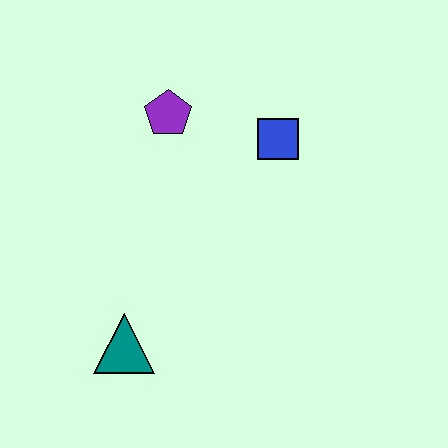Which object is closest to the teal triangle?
The purple pentagon is closest to the teal triangle.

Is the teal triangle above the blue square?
No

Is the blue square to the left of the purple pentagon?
No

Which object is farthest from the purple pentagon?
The teal triangle is farthest from the purple pentagon.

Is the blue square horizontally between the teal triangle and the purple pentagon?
No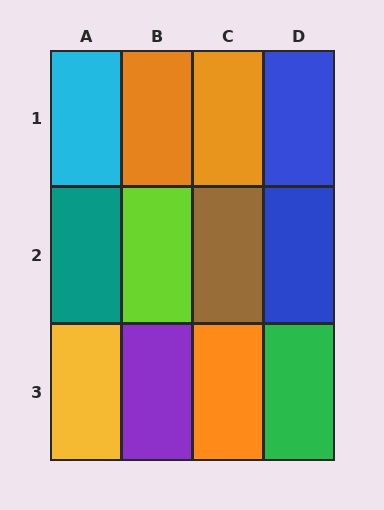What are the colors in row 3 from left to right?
Yellow, purple, orange, green.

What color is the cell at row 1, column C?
Orange.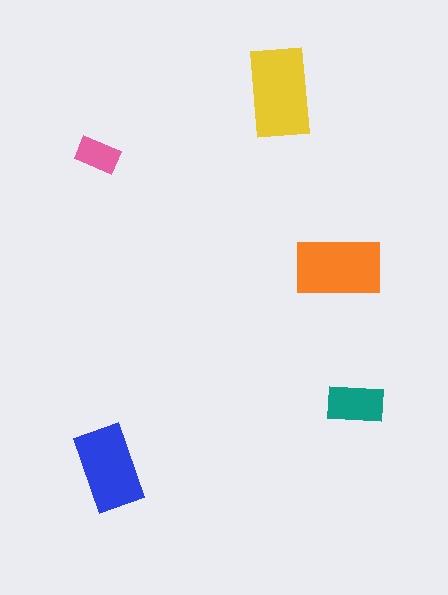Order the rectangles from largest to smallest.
the yellow one, the orange one, the blue one, the teal one, the pink one.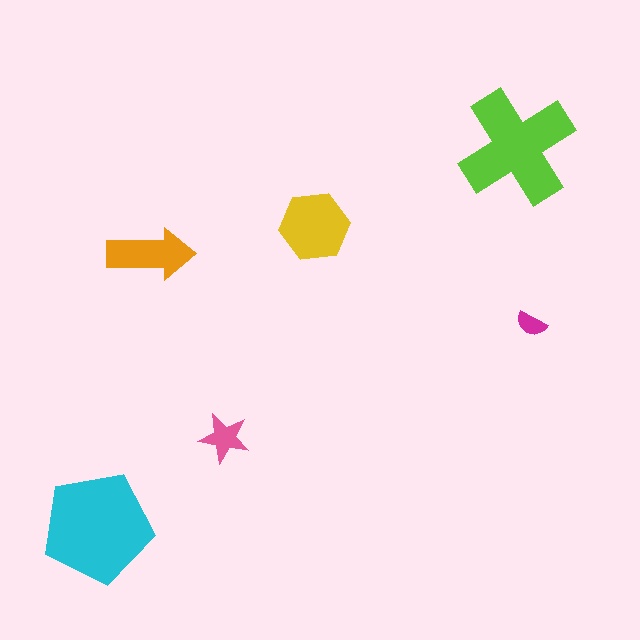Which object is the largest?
The cyan pentagon.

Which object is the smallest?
The magenta semicircle.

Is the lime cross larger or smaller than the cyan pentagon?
Smaller.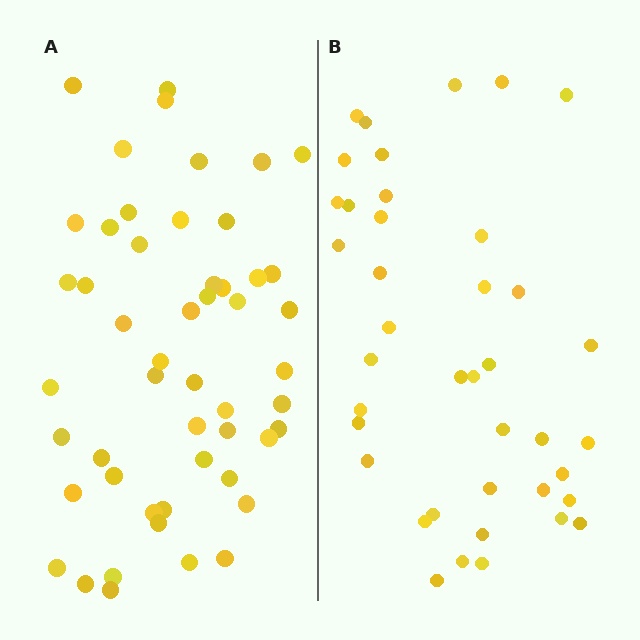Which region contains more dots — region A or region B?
Region A (the left region) has more dots.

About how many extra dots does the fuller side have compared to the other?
Region A has roughly 12 or so more dots than region B.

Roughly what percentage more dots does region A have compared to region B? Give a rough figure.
About 30% more.